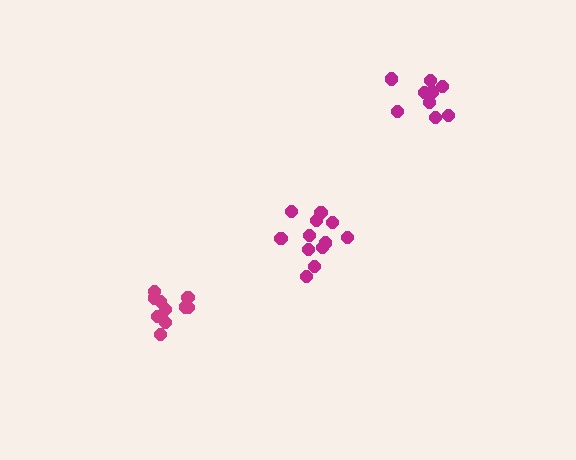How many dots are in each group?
Group 1: 12 dots, Group 2: 10 dots, Group 3: 9 dots (31 total).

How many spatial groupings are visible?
There are 3 spatial groupings.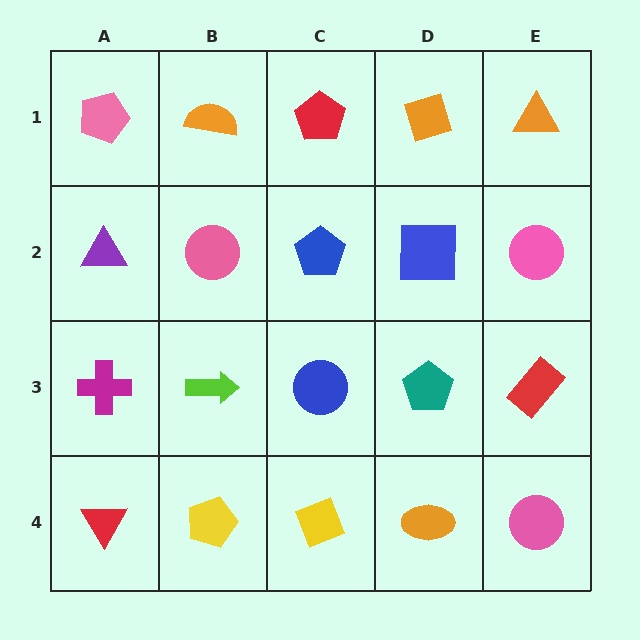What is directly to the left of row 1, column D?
A red pentagon.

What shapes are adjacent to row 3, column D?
A blue square (row 2, column D), an orange ellipse (row 4, column D), a blue circle (row 3, column C), a red rectangle (row 3, column E).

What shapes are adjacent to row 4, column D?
A teal pentagon (row 3, column D), a yellow diamond (row 4, column C), a pink circle (row 4, column E).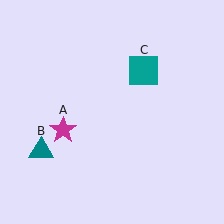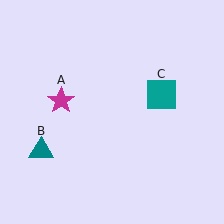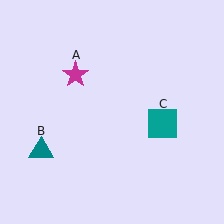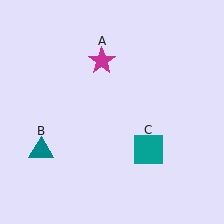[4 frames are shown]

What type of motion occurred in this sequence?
The magenta star (object A), teal square (object C) rotated clockwise around the center of the scene.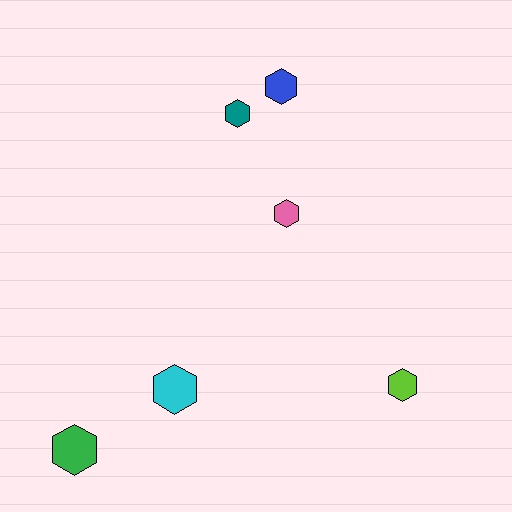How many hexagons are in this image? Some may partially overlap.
There are 6 hexagons.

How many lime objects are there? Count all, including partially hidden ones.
There is 1 lime object.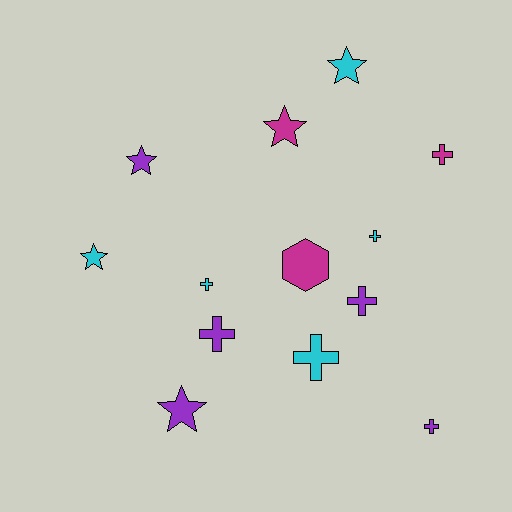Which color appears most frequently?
Cyan, with 5 objects.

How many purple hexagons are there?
There are no purple hexagons.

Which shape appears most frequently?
Cross, with 7 objects.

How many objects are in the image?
There are 13 objects.